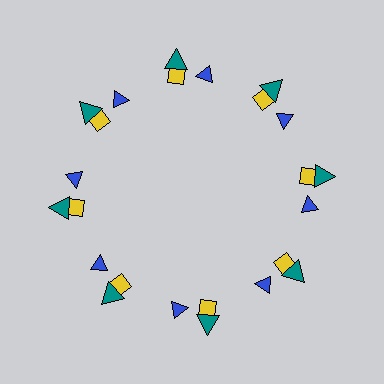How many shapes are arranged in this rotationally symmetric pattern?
There are 24 shapes, arranged in 8 groups of 3.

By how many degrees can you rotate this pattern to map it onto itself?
The pattern maps onto itself every 45 degrees of rotation.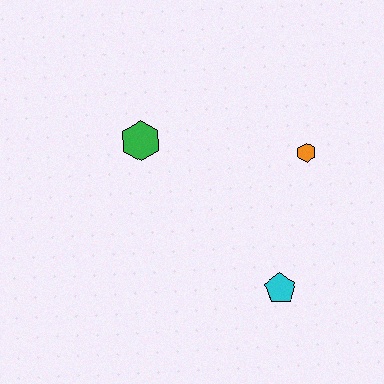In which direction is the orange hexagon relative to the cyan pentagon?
The orange hexagon is above the cyan pentagon.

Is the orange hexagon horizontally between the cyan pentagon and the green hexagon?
No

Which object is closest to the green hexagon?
The orange hexagon is closest to the green hexagon.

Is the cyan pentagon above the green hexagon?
No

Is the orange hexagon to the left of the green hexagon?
No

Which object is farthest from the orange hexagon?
The green hexagon is farthest from the orange hexagon.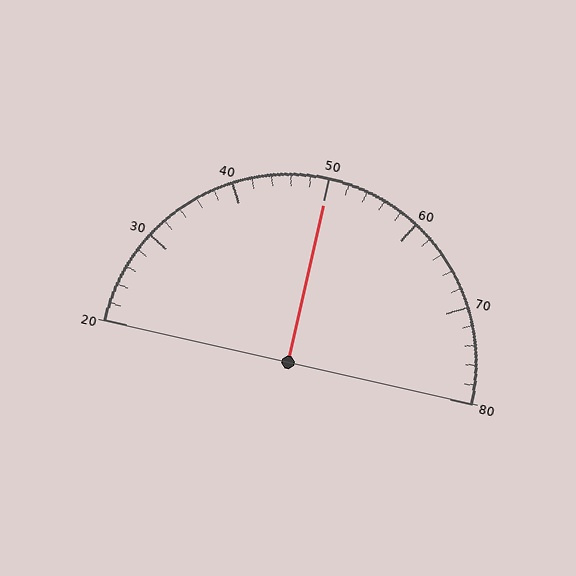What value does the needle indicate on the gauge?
The needle indicates approximately 50.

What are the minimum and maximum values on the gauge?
The gauge ranges from 20 to 80.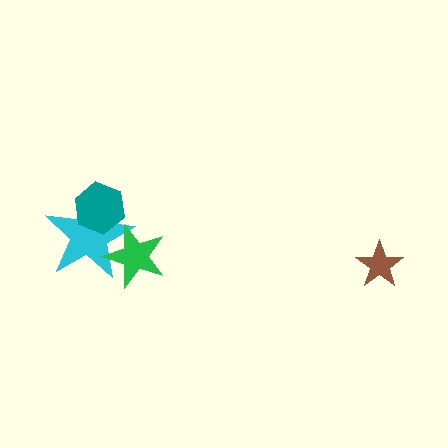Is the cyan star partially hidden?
Yes, it is partially covered by another shape.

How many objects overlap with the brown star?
0 objects overlap with the brown star.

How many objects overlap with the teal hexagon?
1 object overlaps with the teal hexagon.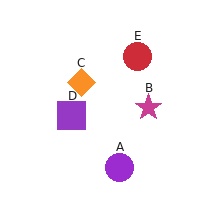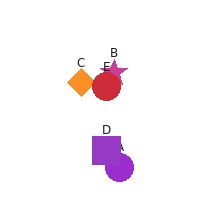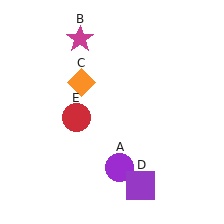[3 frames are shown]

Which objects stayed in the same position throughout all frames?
Purple circle (object A) and orange diamond (object C) remained stationary.